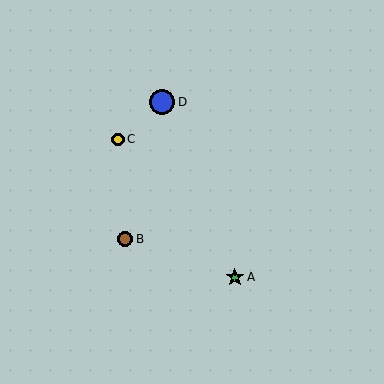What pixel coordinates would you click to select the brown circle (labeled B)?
Click at (125, 239) to select the brown circle B.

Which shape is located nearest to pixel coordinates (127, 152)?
The yellow circle (labeled C) at (118, 139) is nearest to that location.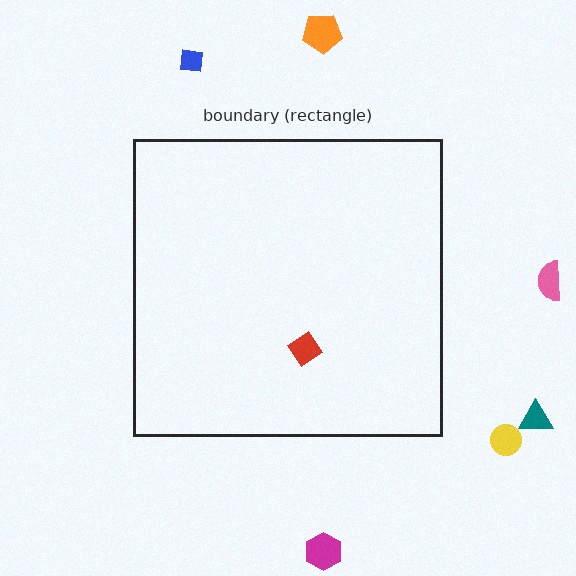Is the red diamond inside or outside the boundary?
Inside.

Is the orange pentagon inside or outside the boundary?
Outside.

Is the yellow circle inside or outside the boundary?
Outside.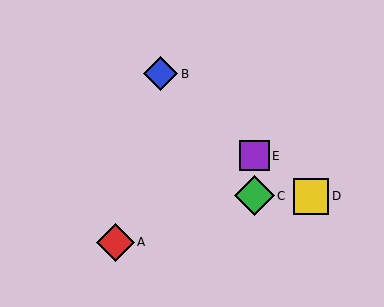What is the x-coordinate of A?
Object A is at x≈116.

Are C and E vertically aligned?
Yes, both are at x≈254.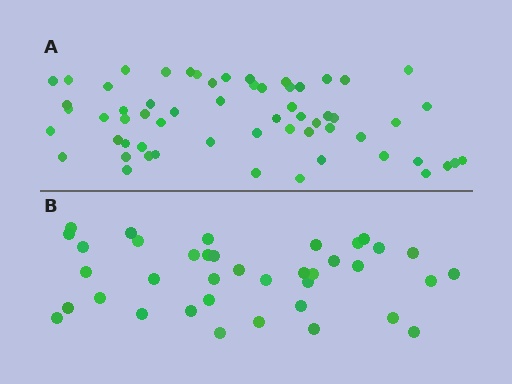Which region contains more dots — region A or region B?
Region A (the top region) has more dots.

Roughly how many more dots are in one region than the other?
Region A has approximately 20 more dots than region B.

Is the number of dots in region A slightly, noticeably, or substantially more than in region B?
Region A has substantially more. The ratio is roughly 1.6 to 1.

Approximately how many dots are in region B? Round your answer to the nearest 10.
About 40 dots. (The exact count is 38, which rounds to 40.)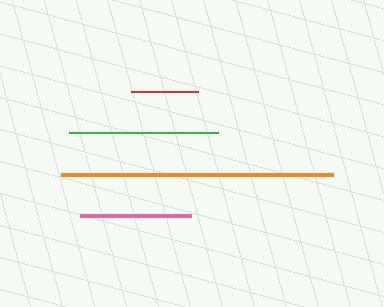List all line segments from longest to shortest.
From longest to shortest: orange, green, pink, red.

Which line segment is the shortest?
The red line is the shortest at approximately 67 pixels.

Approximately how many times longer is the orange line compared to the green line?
The orange line is approximately 1.8 times the length of the green line.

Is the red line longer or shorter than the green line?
The green line is longer than the red line.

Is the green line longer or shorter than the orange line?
The orange line is longer than the green line.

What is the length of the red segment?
The red segment is approximately 67 pixels long.